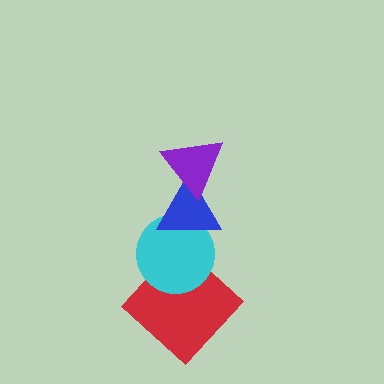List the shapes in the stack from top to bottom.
From top to bottom: the purple triangle, the blue triangle, the cyan circle, the red diamond.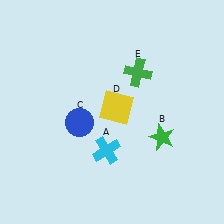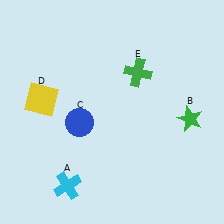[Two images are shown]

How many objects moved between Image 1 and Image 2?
3 objects moved between the two images.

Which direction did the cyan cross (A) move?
The cyan cross (A) moved left.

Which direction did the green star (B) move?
The green star (B) moved right.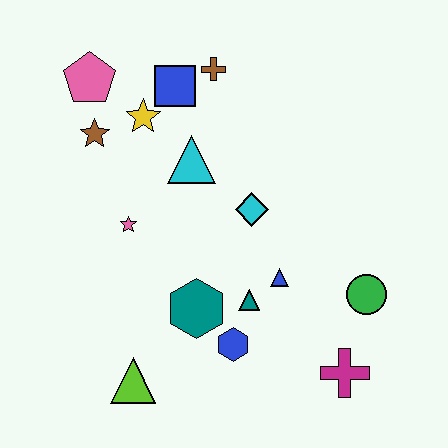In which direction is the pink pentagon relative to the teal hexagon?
The pink pentagon is above the teal hexagon.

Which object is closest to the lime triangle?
The teal hexagon is closest to the lime triangle.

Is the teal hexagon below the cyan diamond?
Yes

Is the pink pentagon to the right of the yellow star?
No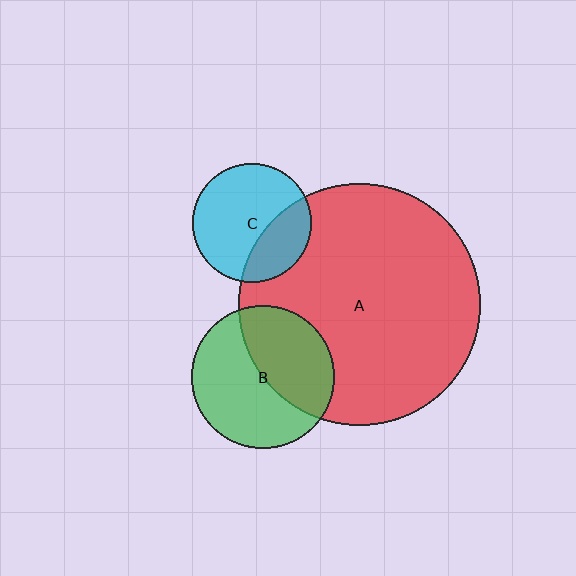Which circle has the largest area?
Circle A (red).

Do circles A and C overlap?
Yes.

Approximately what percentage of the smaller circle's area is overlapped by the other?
Approximately 30%.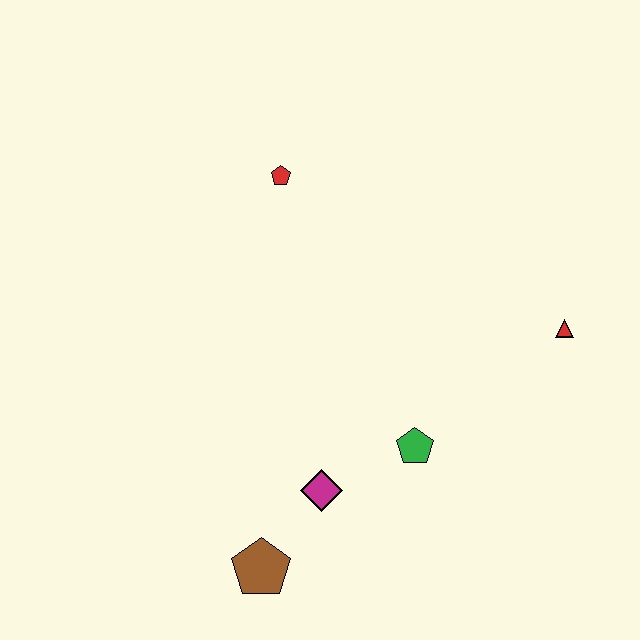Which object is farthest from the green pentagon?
The red pentagon is farthest from the green pentagon.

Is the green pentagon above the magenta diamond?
Yes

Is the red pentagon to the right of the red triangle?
No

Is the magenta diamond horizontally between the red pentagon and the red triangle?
Yes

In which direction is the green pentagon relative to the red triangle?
The green pentagon is to the left of the red triangle.